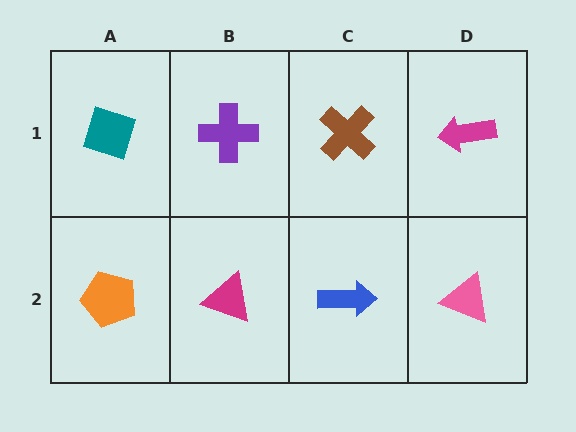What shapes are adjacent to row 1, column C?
A blue arrow (row 2, column C), a purple cross (row 1, column B), a magenta arrow (row 1, column D).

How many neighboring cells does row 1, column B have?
3.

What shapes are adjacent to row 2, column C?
A brown cross (row 1, column C), a magenta triangle (row 2, column B), a pink triangle (row 2, column D).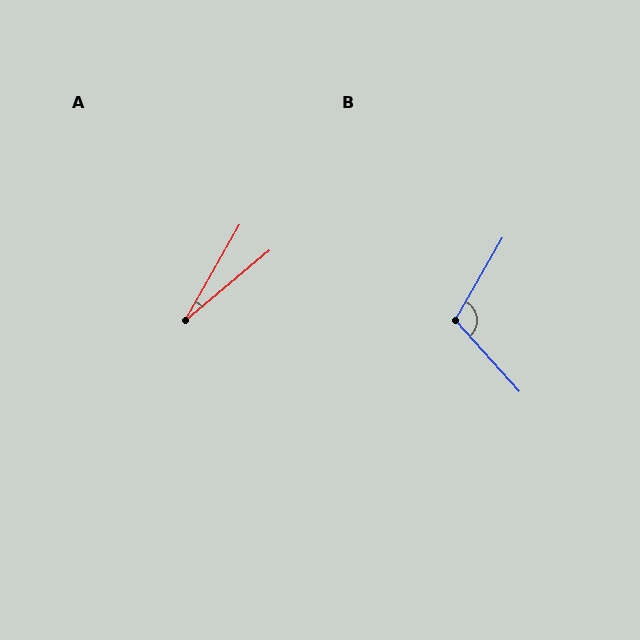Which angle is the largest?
B, at approximately 108 degrees.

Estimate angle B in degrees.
Approximately 108 degrees.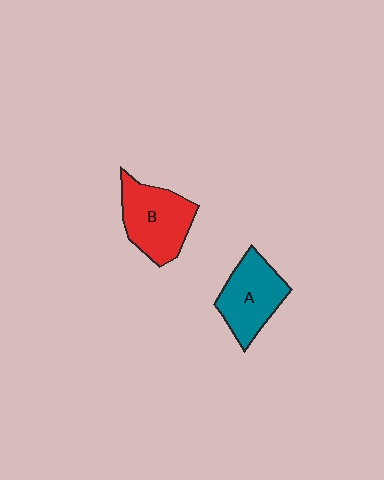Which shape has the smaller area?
Shape A (teal).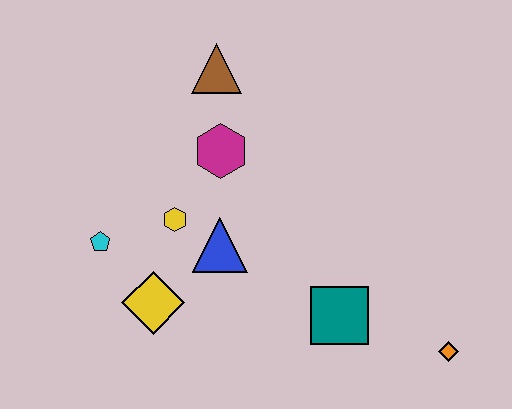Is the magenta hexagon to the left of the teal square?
Yes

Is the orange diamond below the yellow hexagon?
Yes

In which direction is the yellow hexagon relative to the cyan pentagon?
The yellow hexagon is to the right of the cyan pentagon.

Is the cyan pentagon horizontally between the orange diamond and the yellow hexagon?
No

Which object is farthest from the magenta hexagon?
The orange diamond is farthest from the magenta hexagon.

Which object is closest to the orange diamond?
The teal square is closest to the orange diamond.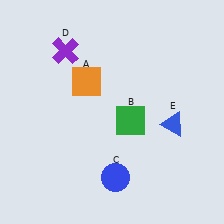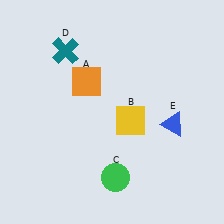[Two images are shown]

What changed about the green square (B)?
In Image 1, B is green. In Image 2, it changed to yellow.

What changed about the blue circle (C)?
In Image 1, C is blue. In Image 2, it changed to green.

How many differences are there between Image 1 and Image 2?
There are 3 differences between the two images.